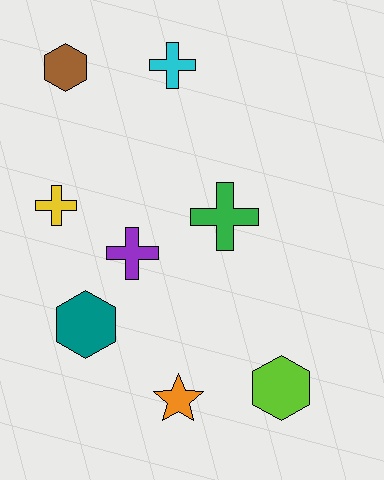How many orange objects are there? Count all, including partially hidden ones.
There is 1 orange object.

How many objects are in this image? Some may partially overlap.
There are 8 objects.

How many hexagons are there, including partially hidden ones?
There are 3 hexagons.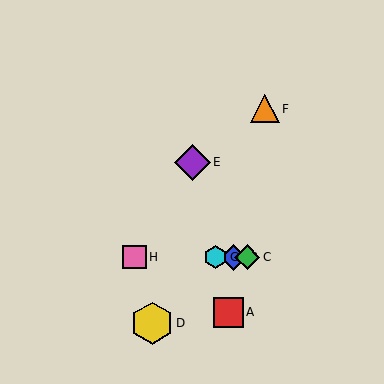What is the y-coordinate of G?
Object G is at y≈257.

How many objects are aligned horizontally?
4 objects (B, C, G, H) are aligned horizontally.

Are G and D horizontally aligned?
No, G is at y≈257 and D is at y≈323.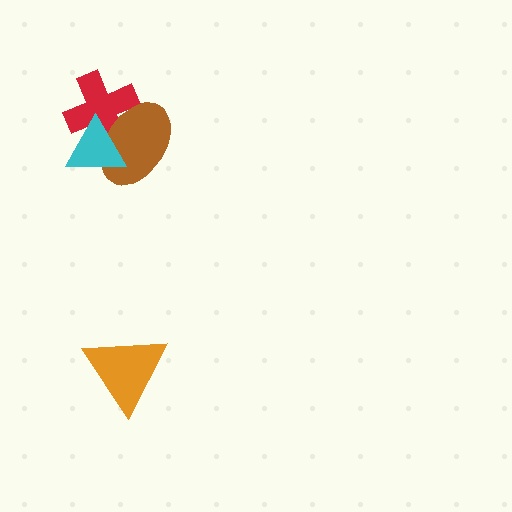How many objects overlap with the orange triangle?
0 objects overlap with the orange triangle.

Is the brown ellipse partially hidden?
Yes, it is partially covered by another shape.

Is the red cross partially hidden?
Yes, it is partially covered by another shape.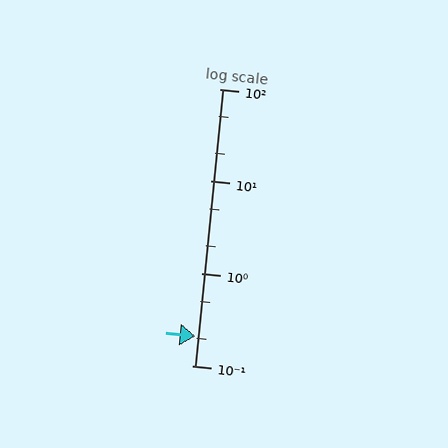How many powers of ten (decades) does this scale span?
The scale spans 3 decades, from 0.1 to 100.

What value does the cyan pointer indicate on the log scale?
The pointer indicates approximately 0.21.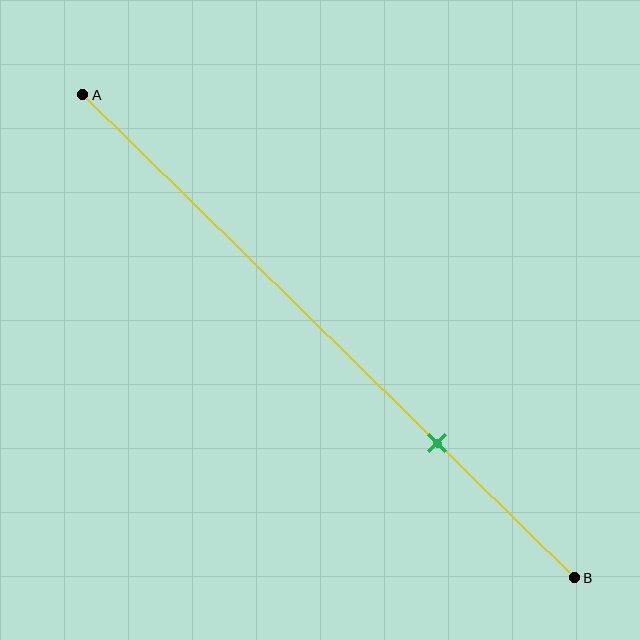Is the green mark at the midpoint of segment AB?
No, the mark is at about 70% from A, not at the 50% midpoint.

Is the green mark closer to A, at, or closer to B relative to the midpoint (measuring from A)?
The green mark is closer to point B than the midpoint of segment AB.